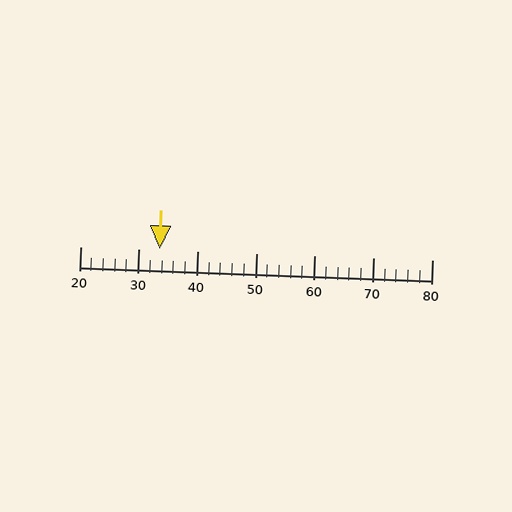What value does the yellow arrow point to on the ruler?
The yellow arrow points to approximately 34.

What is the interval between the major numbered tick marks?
The major tick marks are spaced 10 units apart.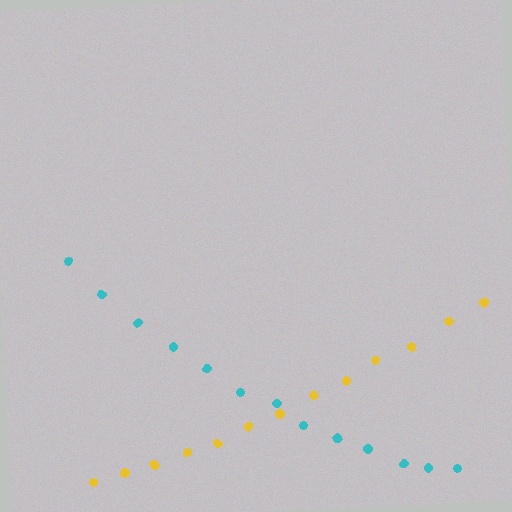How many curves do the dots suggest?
There are 2 distinct paths.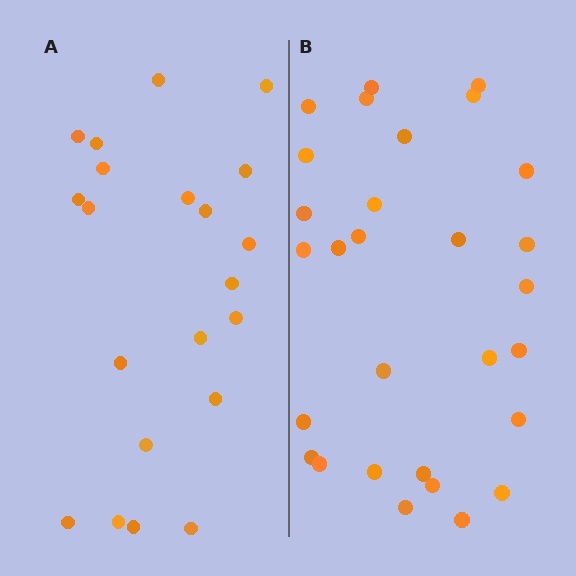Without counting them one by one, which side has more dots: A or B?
Region B (the right region) has more dots.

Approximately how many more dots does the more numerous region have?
Region B has roughly 8 or so more dots than region A.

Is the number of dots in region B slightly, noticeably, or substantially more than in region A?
Region B has noticeably more, but not dramatically so. The ratio is roughly 1.4 to 1.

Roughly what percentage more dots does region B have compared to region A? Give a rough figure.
About 40% more.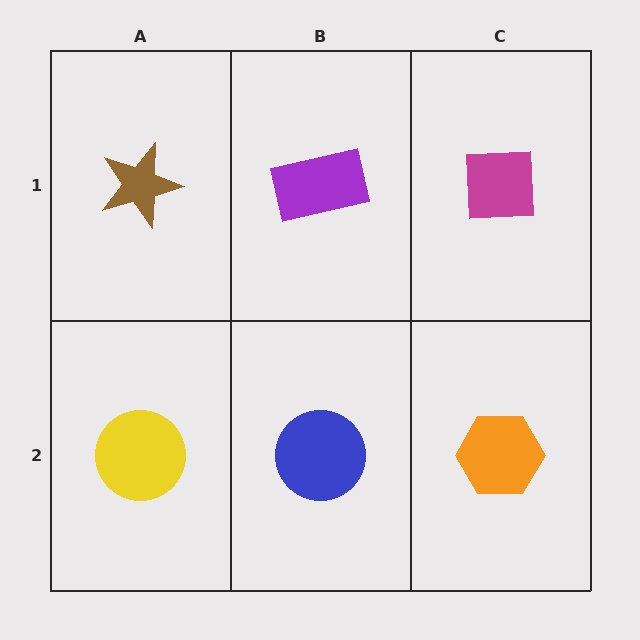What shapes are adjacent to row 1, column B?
A blue circle (row 2, column B), a brown star (row 1, column A), a magenta square (row 1, column C).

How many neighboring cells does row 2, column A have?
2.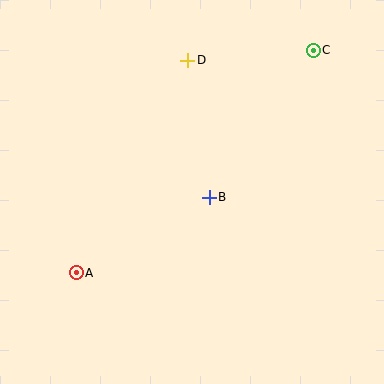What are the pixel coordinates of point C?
Point C is at (313, 50).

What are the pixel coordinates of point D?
Point D is at (188, 60).